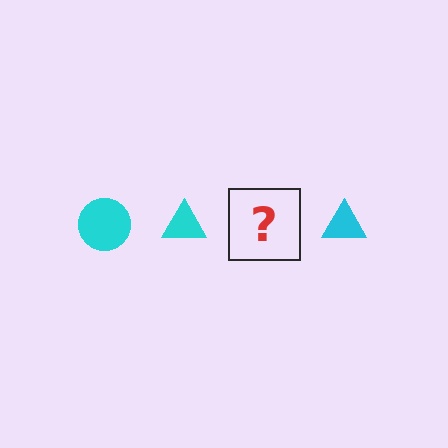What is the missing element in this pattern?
The missing element is a cyan circle.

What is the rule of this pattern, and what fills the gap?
The rule is that the pattern cycles through circle, triangle shapes in cyan. The gap should be filled with a cyan circle.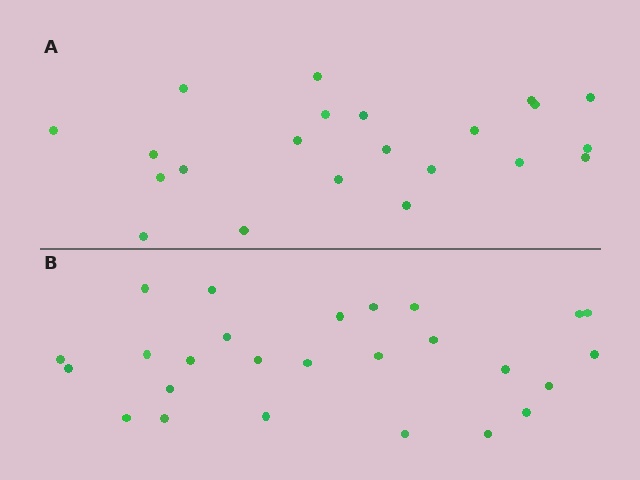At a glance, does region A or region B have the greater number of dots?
Region B (the bottom region) has more dots.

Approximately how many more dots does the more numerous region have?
Region B has about 4 more dots than region A.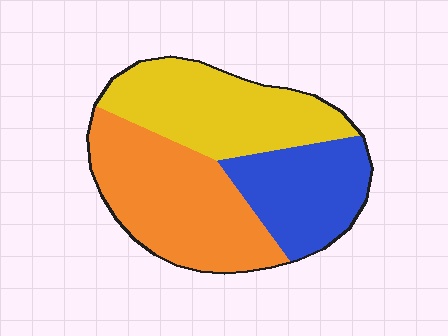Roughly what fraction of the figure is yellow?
Yellow takes up between a third and a half of the figure.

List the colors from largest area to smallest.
From largest to smallest: orange, yellow, blue.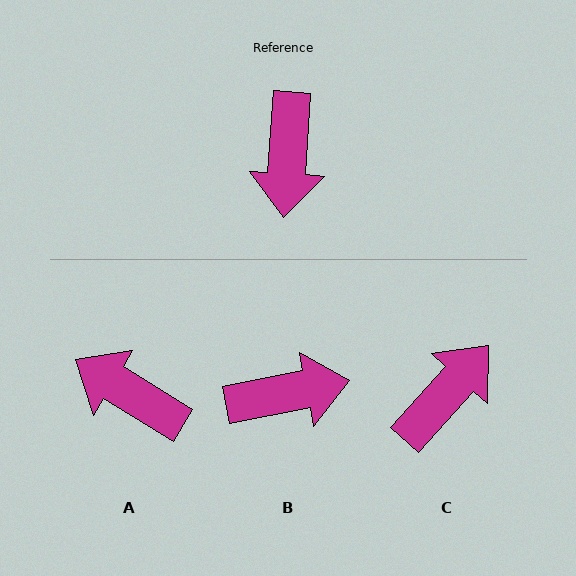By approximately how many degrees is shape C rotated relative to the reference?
Approximately 142 degrees counter-clockwise.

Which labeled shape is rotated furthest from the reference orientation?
C, about 142 degrees away.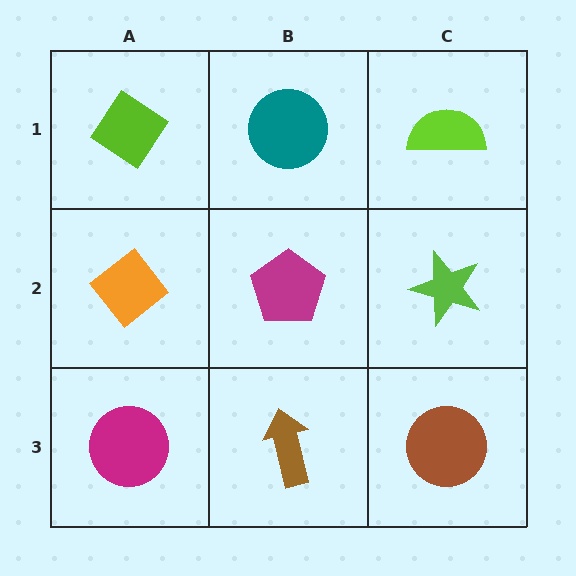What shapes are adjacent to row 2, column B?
A teal circle (row 1, column B), a brown arrow (row 3, column B), an orange diamond (row 2, column A), a lime star (row 2, column C).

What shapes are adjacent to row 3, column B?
A magenta pentagon (row 2, column B), a magenta circle (row 3, column A), a brown circle (row 3, column C).